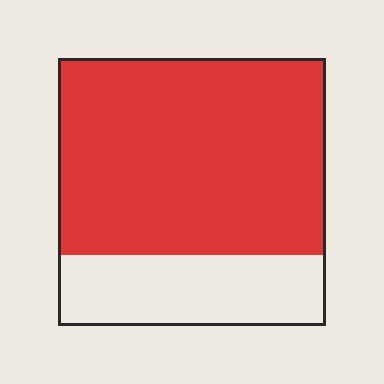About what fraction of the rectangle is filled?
About three quarters (3/4).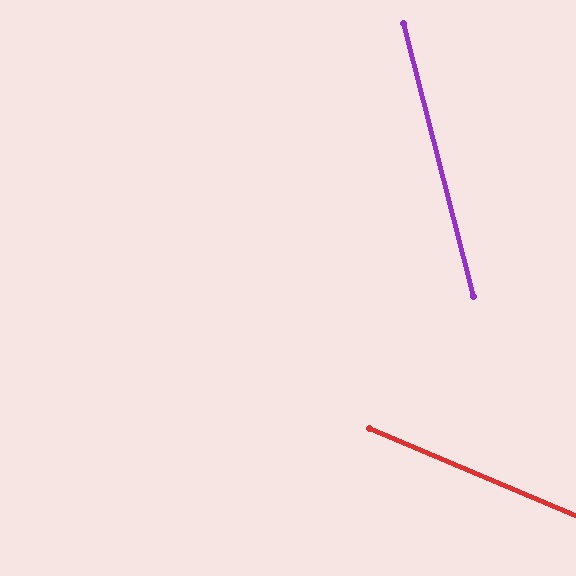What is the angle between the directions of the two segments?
Approximately 53 degrees.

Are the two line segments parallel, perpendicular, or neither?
Neither parallel nor perpendicular — they differ by about 53°.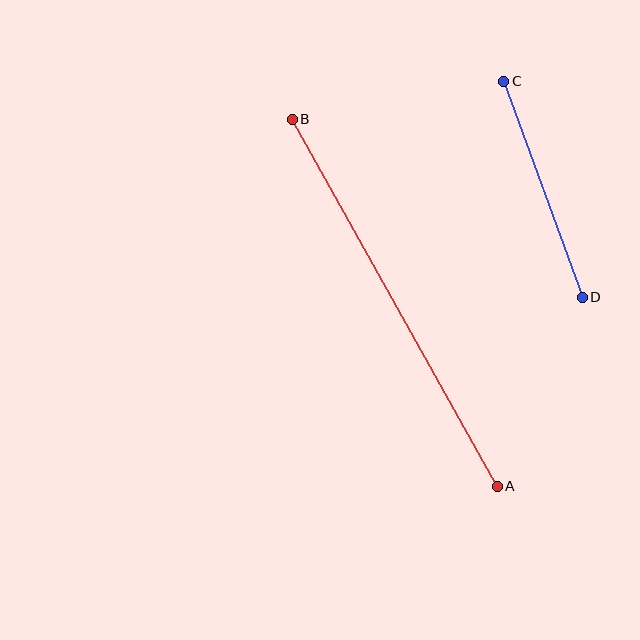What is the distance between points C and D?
The distance is approximately 230 pixels.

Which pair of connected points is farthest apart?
Points A and B are farthest apart.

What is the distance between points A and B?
The distance is approximately 420 pixels.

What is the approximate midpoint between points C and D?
The midpoint is at approximately (543, 189) pixels.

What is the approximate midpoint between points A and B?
The midpoint is at approximately (395, 303) pixels.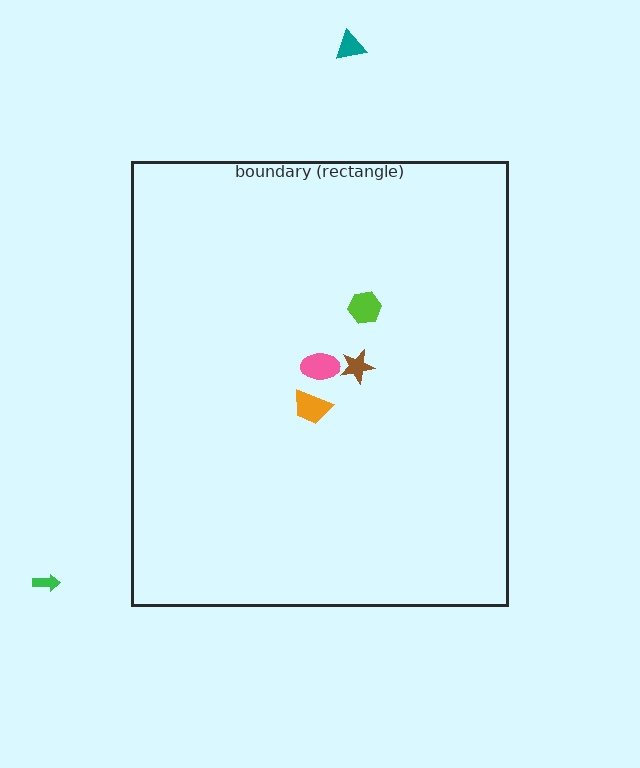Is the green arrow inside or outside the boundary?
Outside.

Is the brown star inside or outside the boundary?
Inside.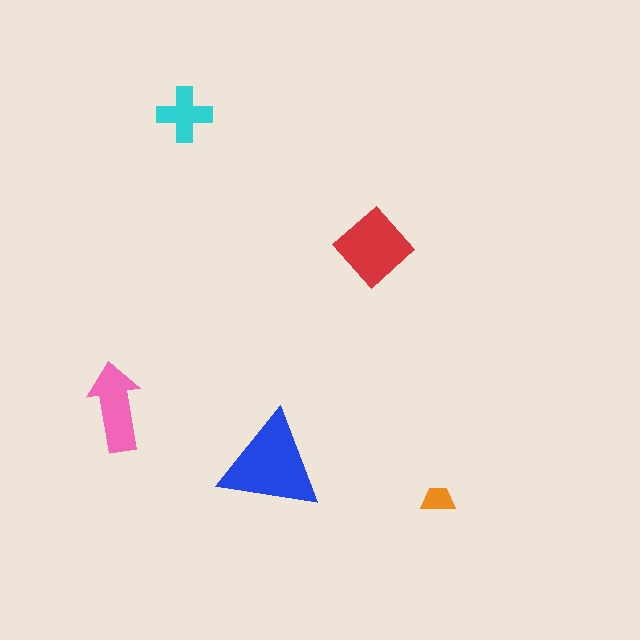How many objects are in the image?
There are 5 objects in the image.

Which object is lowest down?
The orange trapezoid is bottommost.